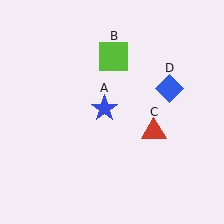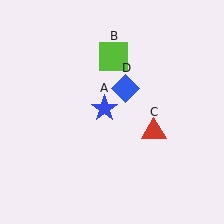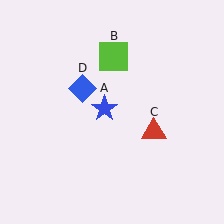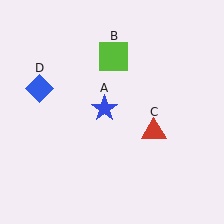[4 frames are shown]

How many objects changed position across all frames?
1 object changed position: blue diamond (object D).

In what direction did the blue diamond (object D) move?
The blue diamond (object D) moved left.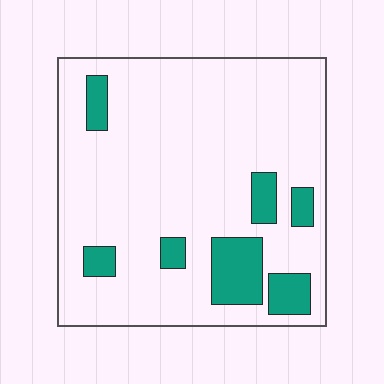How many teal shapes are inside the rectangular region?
7.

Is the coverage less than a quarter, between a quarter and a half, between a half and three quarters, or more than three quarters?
Less than a quarter.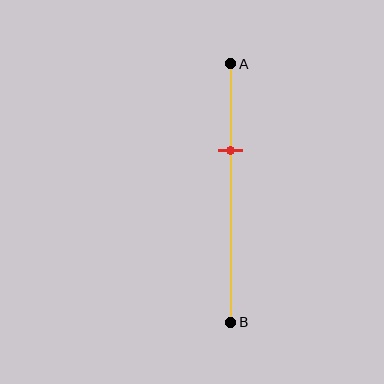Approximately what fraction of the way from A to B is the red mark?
The red mark is approximately 35% of the way from A to B.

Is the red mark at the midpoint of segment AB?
No, the mark is at about 35% from A, not at the 50% midpoint.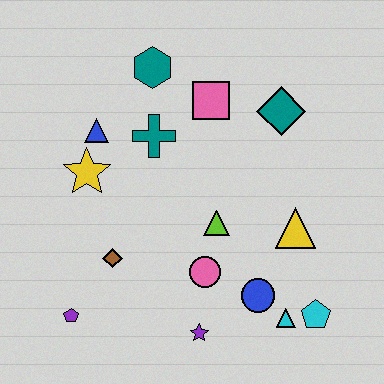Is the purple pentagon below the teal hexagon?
Yes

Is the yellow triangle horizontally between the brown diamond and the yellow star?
No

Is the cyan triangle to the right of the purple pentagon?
Yes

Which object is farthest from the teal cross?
The cyan pentagon is farthest from the teal cross.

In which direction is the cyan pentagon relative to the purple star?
The cyan pentagon is to the right of the purple star.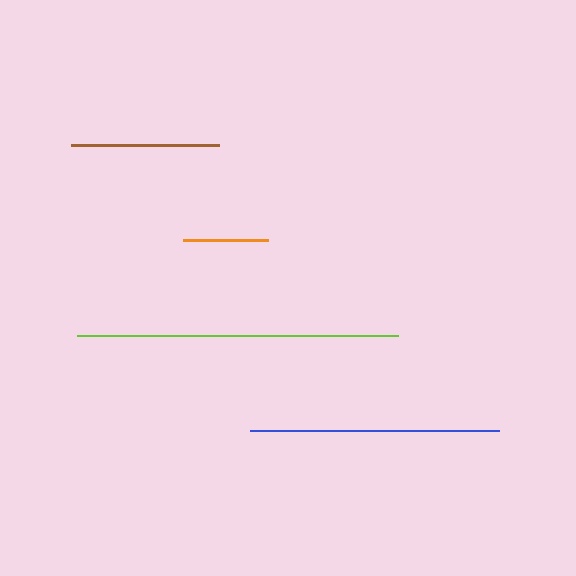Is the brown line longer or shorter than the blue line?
The blue line is longer than the brown line.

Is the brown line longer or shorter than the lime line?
The lime line is longer than the brown line.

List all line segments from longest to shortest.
From longest to shortest: lime, blue, brown, orange.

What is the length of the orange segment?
The orange segment is approximately 85 pixels long.